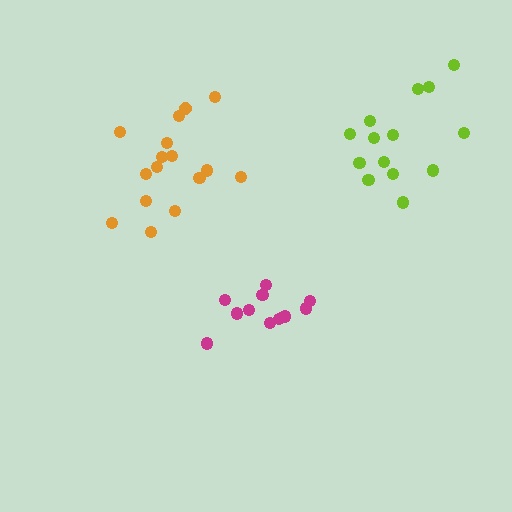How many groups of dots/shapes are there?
There are 3 groups.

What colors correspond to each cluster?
The clusters are colored: magenta, lime, orange.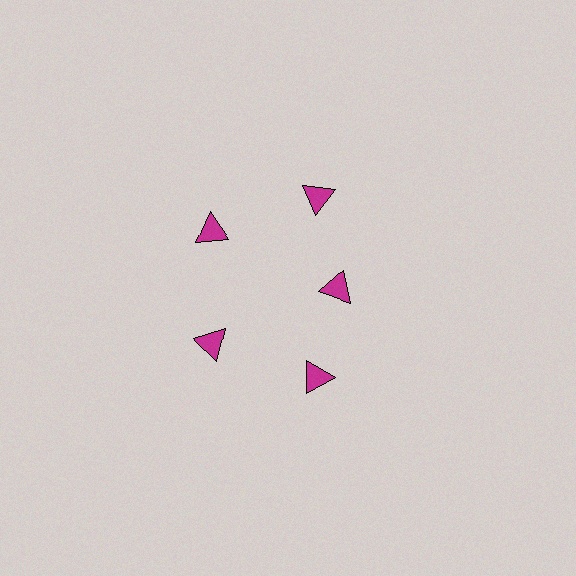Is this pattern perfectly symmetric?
No. The 5 magenta triangles are arranged in a ring, but one element near the 3 o'clock position is pulled inward toward the center, breaking the 5-fold rotational symmetry.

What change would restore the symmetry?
The symmetry would be restored by moving it outward, back onto the ring so that all 5 triangles sit at equal angles and equal distance from the center.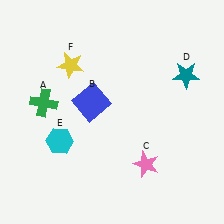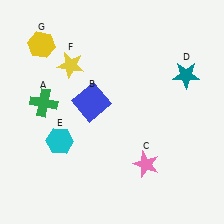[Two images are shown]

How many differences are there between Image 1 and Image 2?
There is 1 difference between the two images.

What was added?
A yellow hexagon (G) was added in Image 2.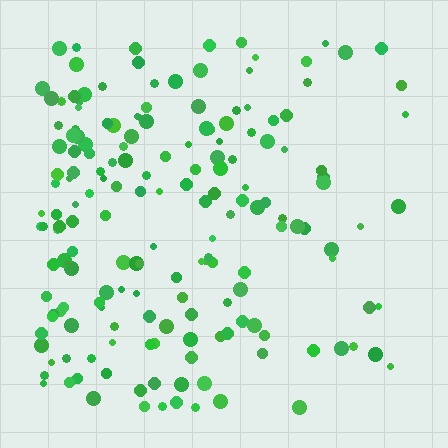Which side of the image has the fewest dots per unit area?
The right.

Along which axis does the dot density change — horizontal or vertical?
Horizontal.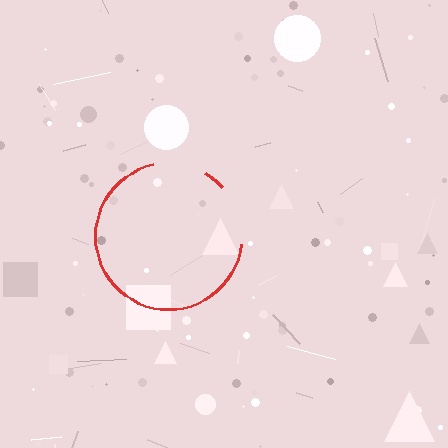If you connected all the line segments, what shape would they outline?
They would outline a circle.